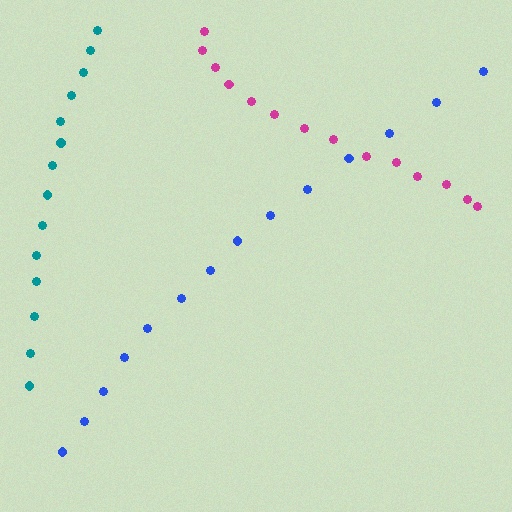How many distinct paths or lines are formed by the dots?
There are 3 distinct paths.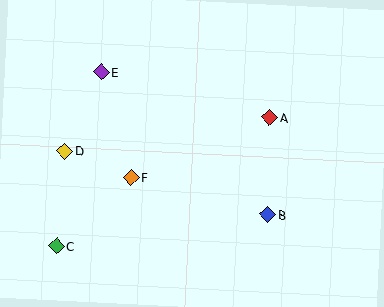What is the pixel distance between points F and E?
The distance between F and E is 109 pixels.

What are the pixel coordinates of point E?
Point E is at (101, 72).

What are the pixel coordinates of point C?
Point C is at (56, 246).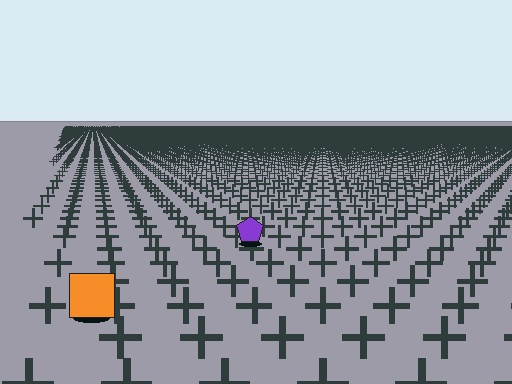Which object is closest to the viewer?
The orange square is closest. The texture marks near it are larger and more spread out.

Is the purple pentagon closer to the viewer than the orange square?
No. The orange square is closer — you can tell from the texture gradient: the ground texture is coarser near it.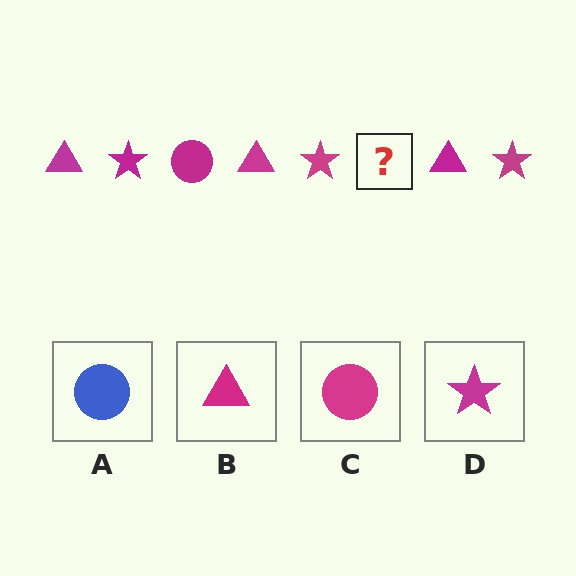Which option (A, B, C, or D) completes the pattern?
C.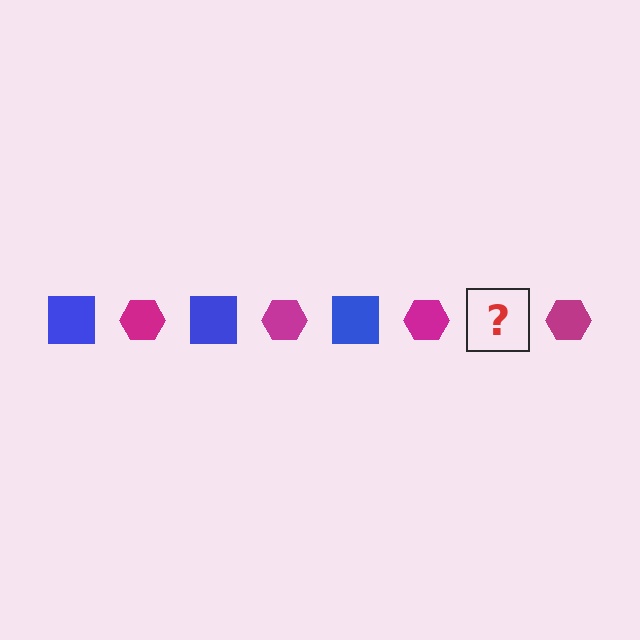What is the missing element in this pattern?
The missing element is a blue square.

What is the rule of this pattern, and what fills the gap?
The rule is that the pattern alternates between blue square and magenta hexagon. The gap should be filled with a blue square.